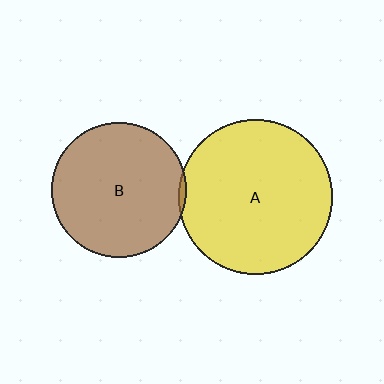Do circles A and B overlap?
Yes.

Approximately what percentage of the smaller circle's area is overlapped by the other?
Approximately 5%.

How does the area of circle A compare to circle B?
Approximately 1.3 times.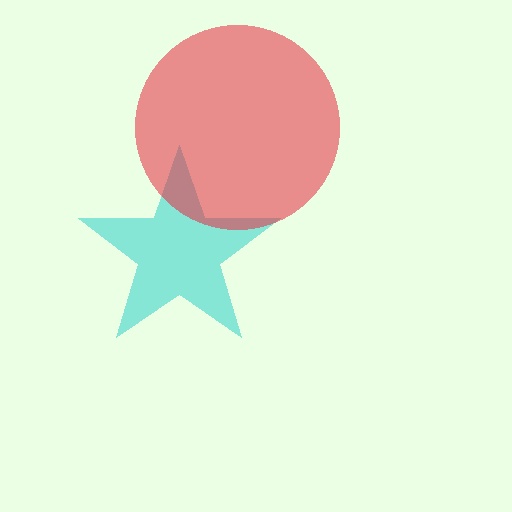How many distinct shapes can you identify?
There are 2 distinct shapes: a cyan star, a red circle.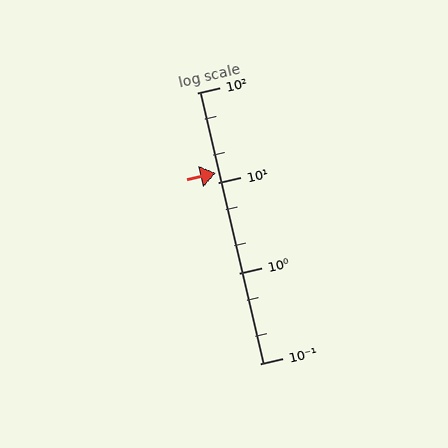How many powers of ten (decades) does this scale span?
The scale spans 3 decades, from 0.1 to 100.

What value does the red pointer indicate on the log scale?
The pointer indicates approximately 13.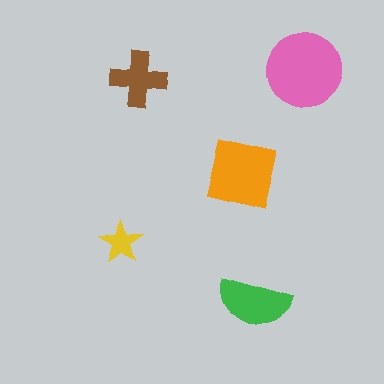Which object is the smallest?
The yellow star.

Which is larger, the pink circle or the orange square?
The pink circle.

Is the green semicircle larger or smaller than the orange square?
Smaller.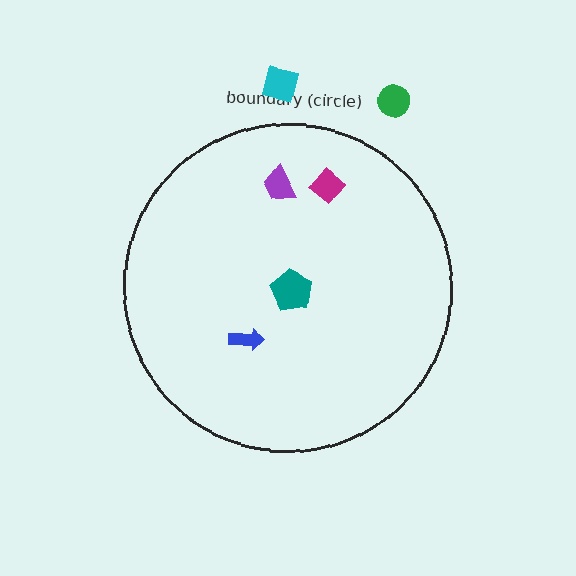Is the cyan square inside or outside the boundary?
Outside.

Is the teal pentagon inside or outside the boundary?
Inside.